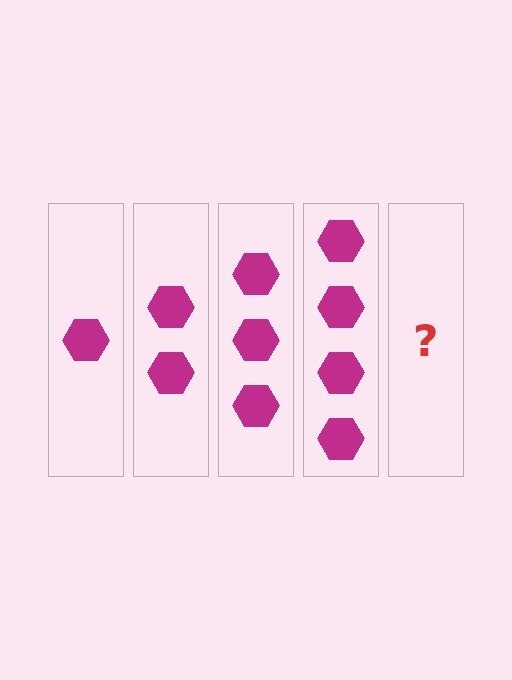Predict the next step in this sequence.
The next step is 5 hexagons.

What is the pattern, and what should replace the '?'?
The pattern is that each step adds one more hexagon. The '?' should be 5 hexagons.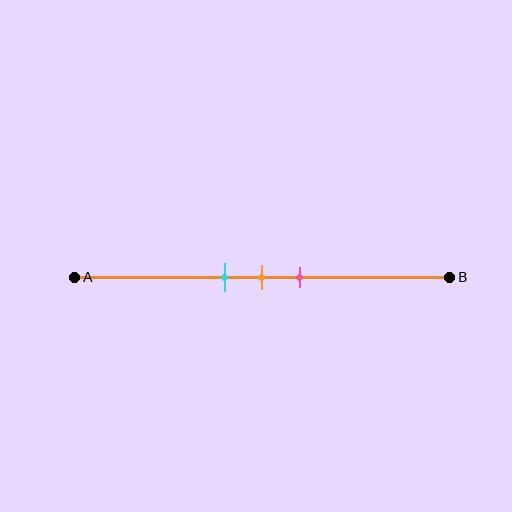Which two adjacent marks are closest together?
The cyan and orange marks are the closest adjacent pair.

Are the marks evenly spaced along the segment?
Yes, the marks are approximately evenly spaced.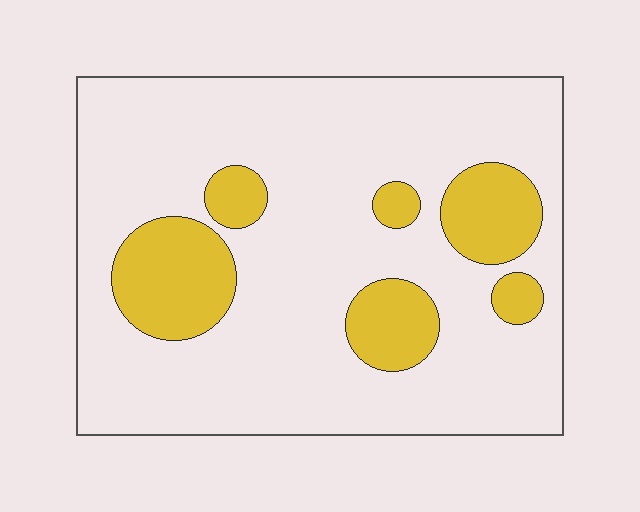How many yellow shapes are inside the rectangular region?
6.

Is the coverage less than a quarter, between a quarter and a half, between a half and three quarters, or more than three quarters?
Less than a quarter.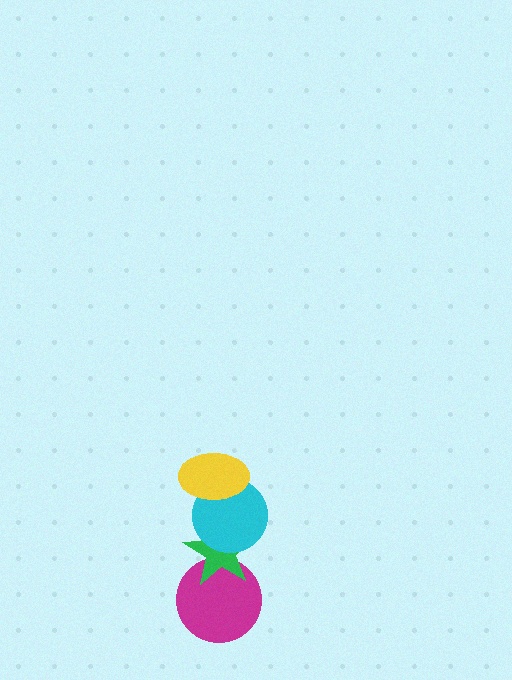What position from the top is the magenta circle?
The magenta circle is 4th from the top.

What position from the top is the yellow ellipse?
The yellow ellipse is 1st from the top.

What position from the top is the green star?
The green star is 3rd from the top.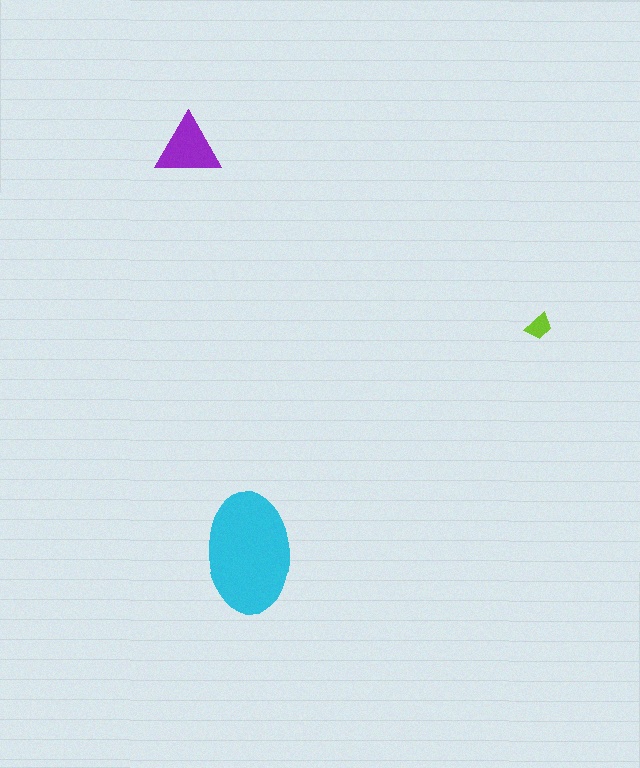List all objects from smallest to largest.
The lime trapezoid, the purple triangle, the cyan ellipse.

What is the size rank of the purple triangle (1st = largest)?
2nd.